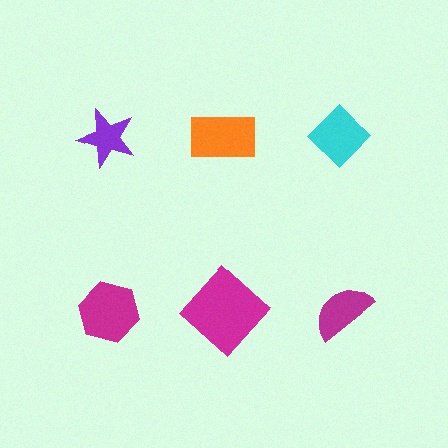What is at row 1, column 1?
A purple star.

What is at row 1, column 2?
An orange rectangle.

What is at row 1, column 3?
A cyan diamond.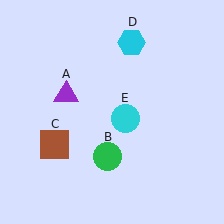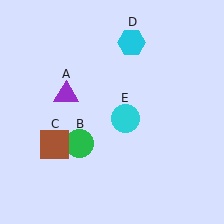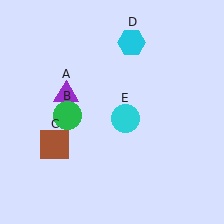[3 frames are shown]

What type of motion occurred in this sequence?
The green circle (object B) rotated clockwise around the center of the scene.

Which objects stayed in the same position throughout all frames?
Purple triangle (object A) and brown square (object C) and cyan hexagon (object D) and cyan circle (object E) remained stationary.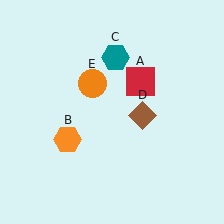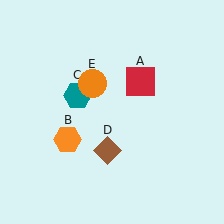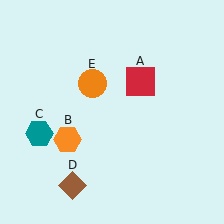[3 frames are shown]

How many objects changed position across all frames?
2 objects changed position: teal hexagon (object C), brown diamond (object D).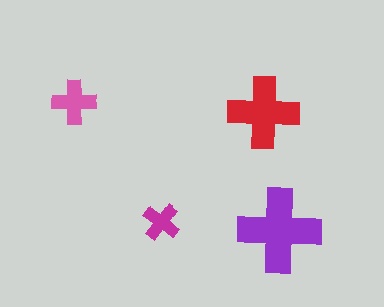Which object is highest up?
The pink cross is topmost.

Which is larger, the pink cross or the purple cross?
The purple one.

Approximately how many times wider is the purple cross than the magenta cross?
About 2 times wider.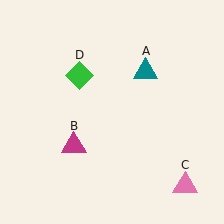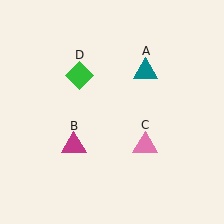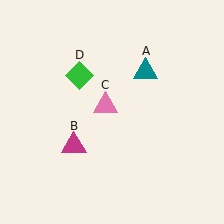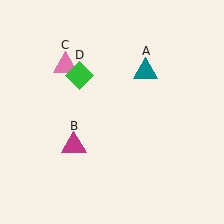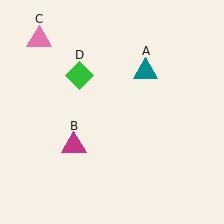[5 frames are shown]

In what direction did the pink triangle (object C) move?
The pink triangle (object C) moved up and to the left.